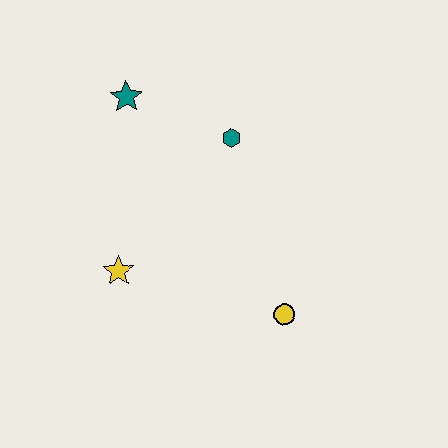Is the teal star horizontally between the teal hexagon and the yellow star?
Yes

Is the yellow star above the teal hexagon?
No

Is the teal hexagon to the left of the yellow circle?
Yes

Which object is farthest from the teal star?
The yellow circle is farthest from the teal star.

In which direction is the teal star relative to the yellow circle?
The teal star is above the yellow circle.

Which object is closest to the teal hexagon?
The teal star is closest to the teal hexagon.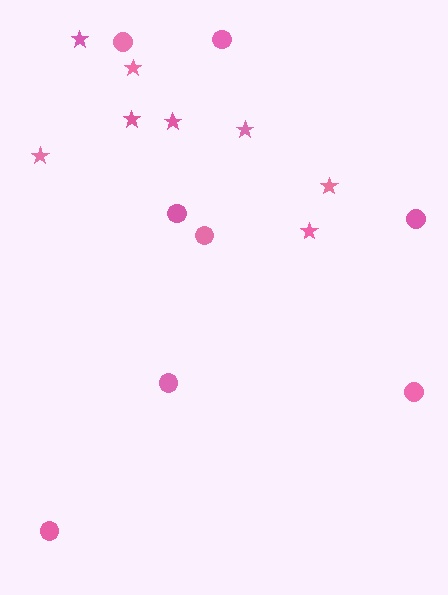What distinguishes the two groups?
There are 2 groups: one group of stars (8) and one group of circles (8).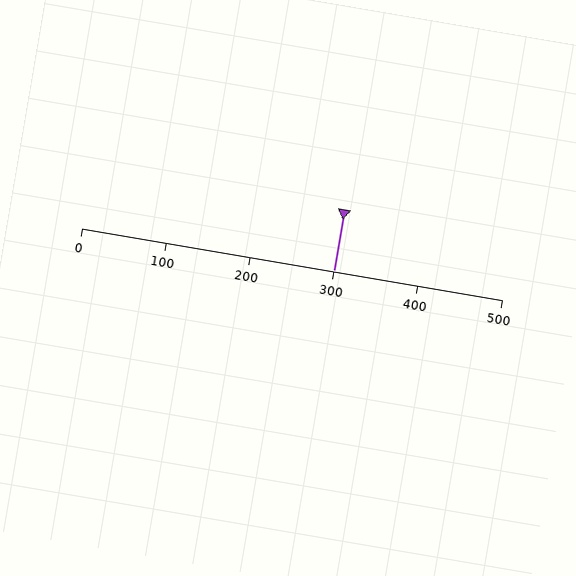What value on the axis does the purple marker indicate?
The marker indicates approximately 300.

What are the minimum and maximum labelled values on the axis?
The axis runs from 0 to 500.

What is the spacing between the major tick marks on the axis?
The major ticks are spaced 100 apart.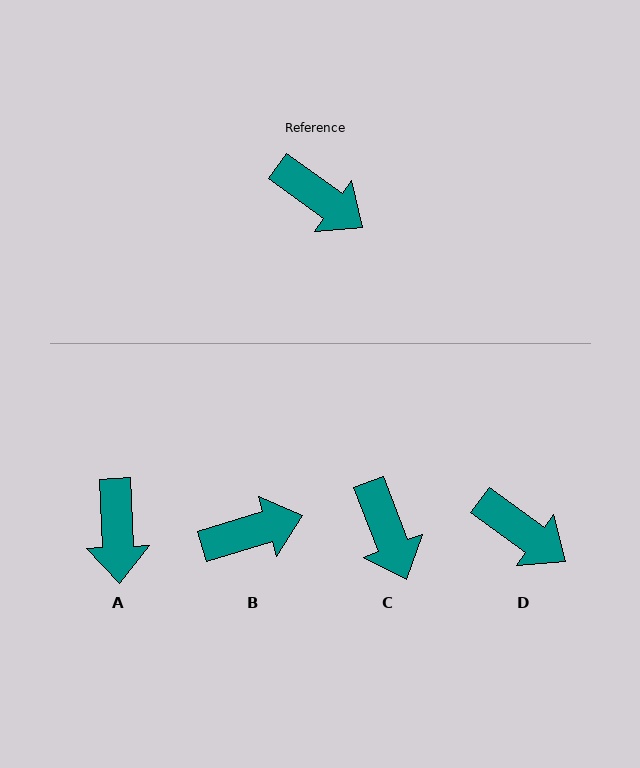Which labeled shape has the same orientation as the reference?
D.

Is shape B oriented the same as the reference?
No, it is off by about 53 degrees.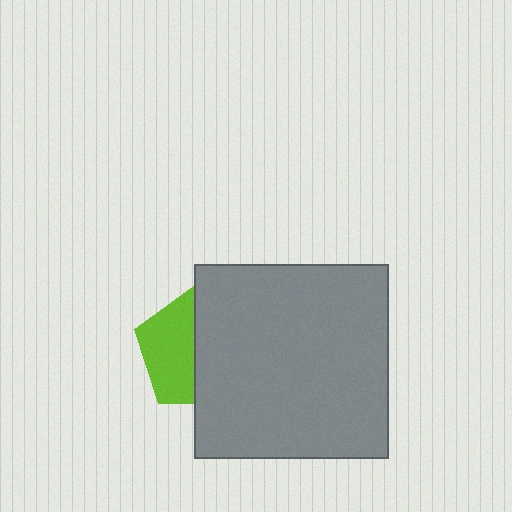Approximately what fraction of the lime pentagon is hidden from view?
Roughly 55% of the lime pentagon is hidden behind the gray square.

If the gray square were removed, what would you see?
You would see the complete lime pentagon.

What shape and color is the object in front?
The object in front is a gray square.